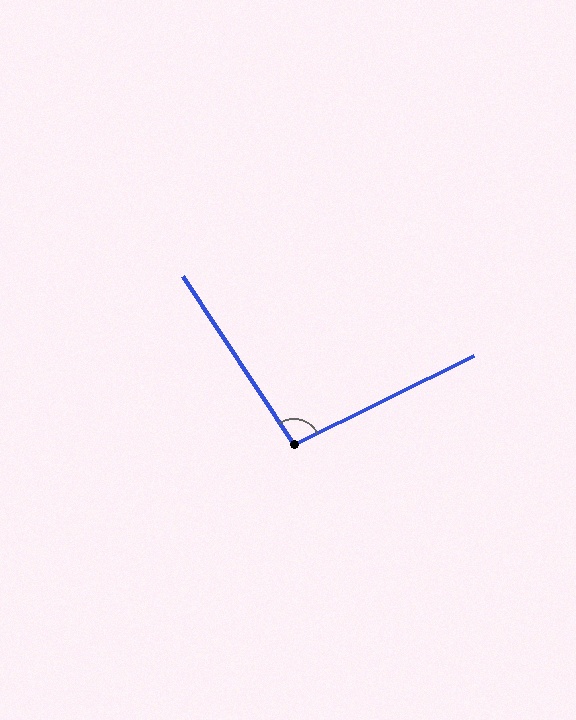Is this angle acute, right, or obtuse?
It is obtuse.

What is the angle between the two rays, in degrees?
Approximately 97 degrees.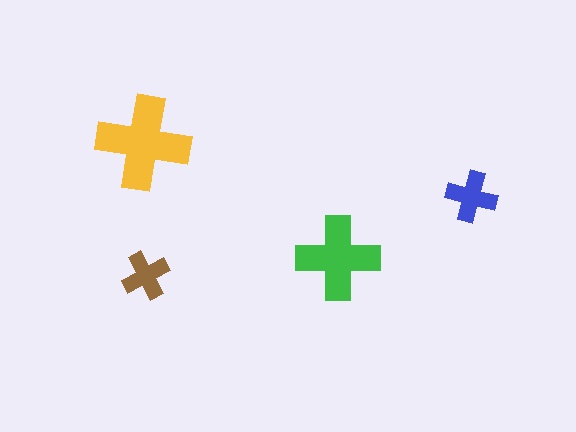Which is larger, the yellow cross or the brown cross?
The yellow one.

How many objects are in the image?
There are 4 objects in the image.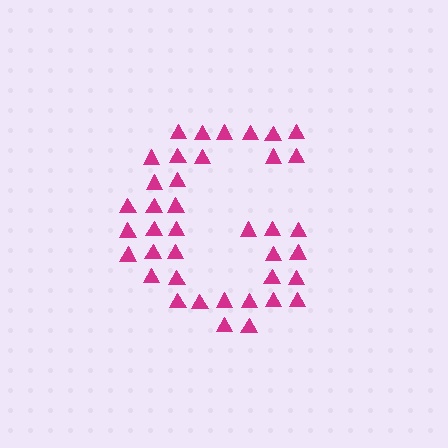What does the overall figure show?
The overall figure shows the letter G.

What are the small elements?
The small elements are triangles.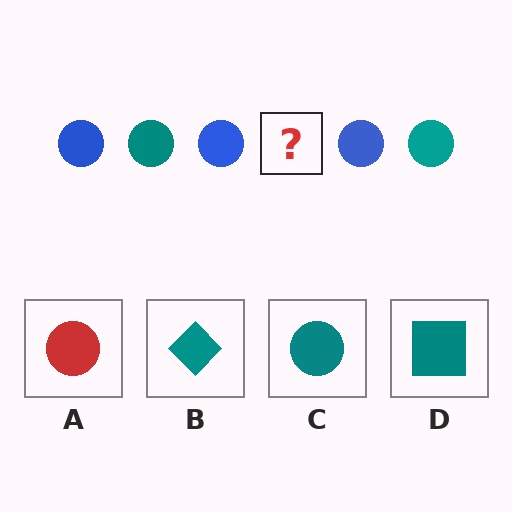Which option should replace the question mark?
Option C.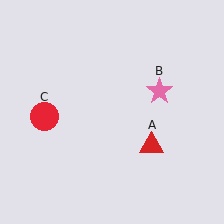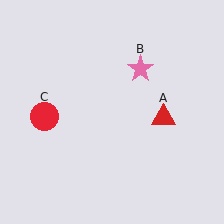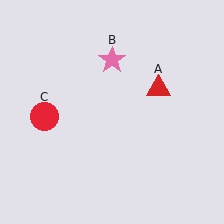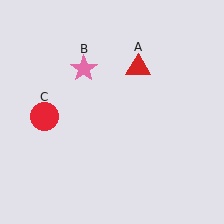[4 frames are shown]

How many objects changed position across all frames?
2 objects changed position: red triangle (object A), pink star (object B).